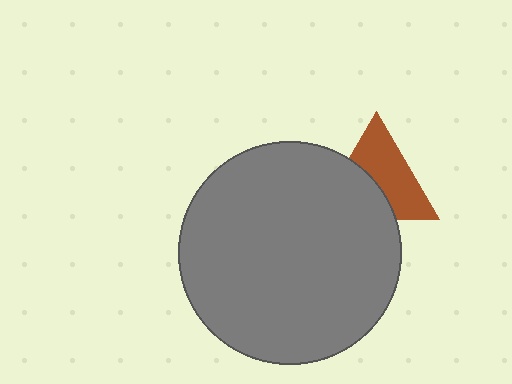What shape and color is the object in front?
The object in front is a gray circle.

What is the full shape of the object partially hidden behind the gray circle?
The partially hidden object is a brown triangle.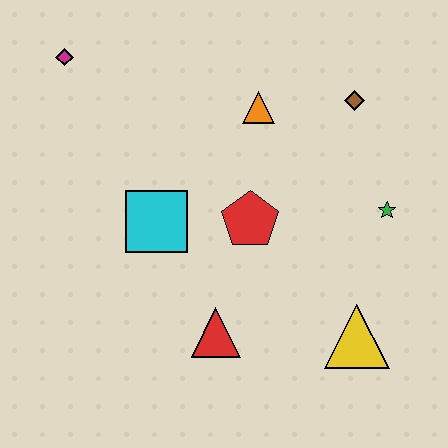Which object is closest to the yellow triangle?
The green star is closest to the yellow triangle.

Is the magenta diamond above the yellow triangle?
Yes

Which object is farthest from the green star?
The magenta diamond is farthest from the green star.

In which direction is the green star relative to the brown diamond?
The green star is below the brown diamond.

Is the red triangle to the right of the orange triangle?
No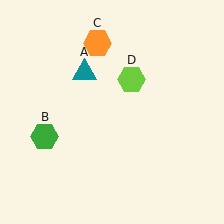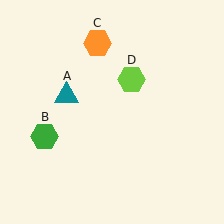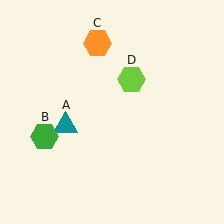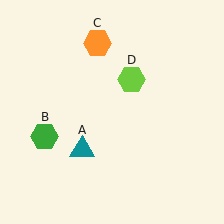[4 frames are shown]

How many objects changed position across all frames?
1 object changed position: teal triangle (object A).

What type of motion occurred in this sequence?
The teal triangle (object A) rotated counterclockwise around the center of the scene.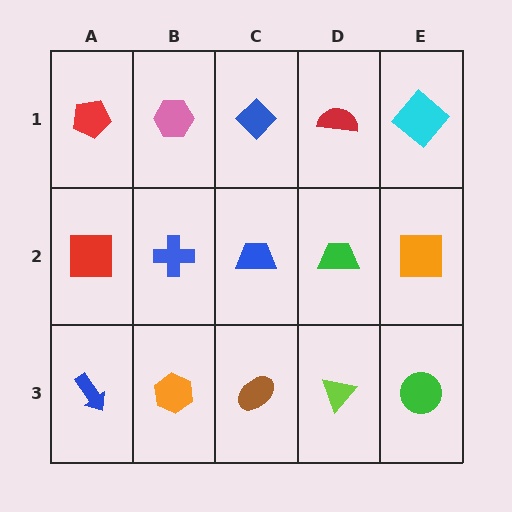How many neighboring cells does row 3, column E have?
2.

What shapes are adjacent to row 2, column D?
A red semicircle (row 1, column D), a lime triangle (row 3, column D), a blue trapezoid (row 2, column C), an orange square (row 2, column E).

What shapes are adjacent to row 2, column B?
A pink hexagon (row 1, column B), an orange hexagon (row 3, column B), a red square (row 2, column A), a blue trapezoid (row 2, column C).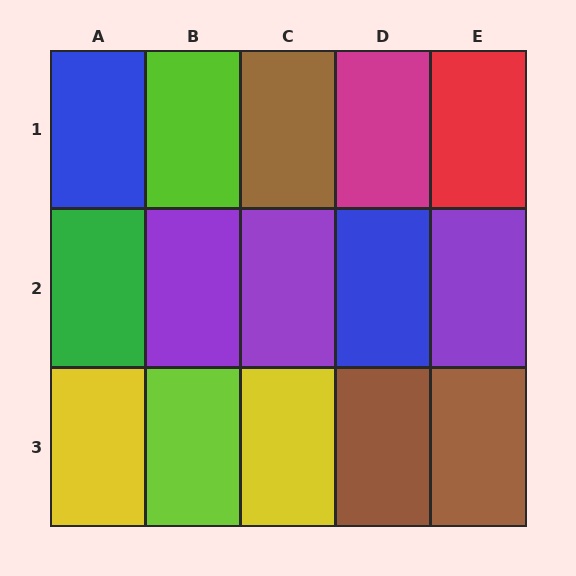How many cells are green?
1 cell is green.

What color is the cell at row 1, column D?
Magenta.